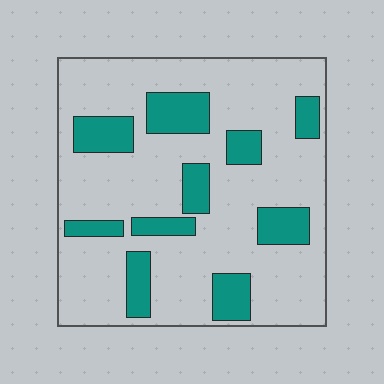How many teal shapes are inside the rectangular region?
10.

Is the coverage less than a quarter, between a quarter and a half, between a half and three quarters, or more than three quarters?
Less than a quarter.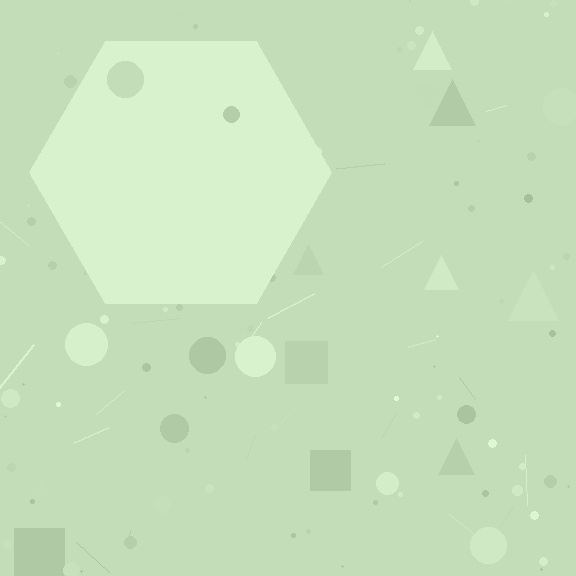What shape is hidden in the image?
A hexagon is hidden in the image.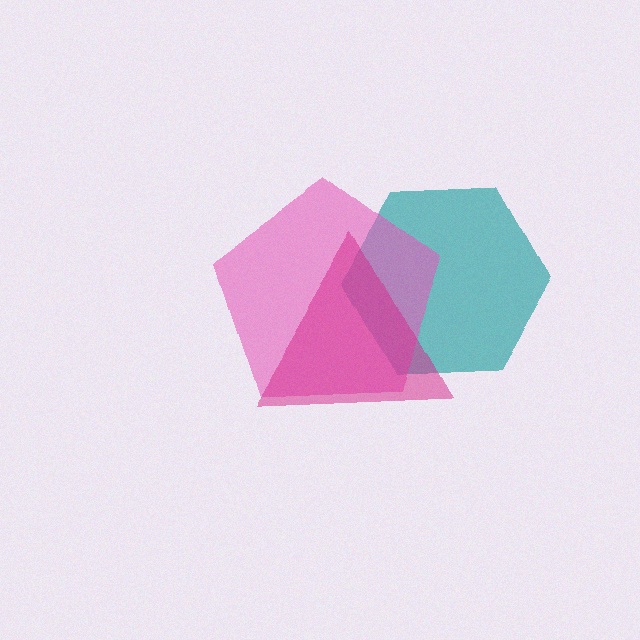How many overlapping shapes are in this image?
There are 3 overlapping shapes in the image.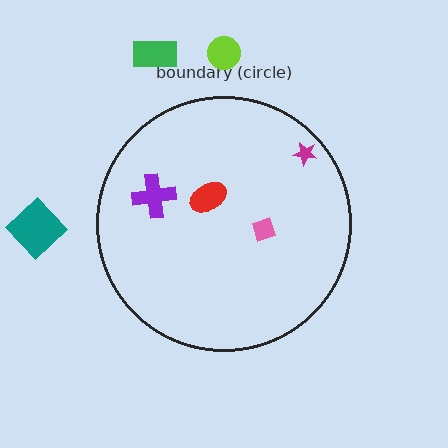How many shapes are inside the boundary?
4 inside, 3 outside.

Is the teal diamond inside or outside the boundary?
Outside.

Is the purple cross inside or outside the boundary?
Inside.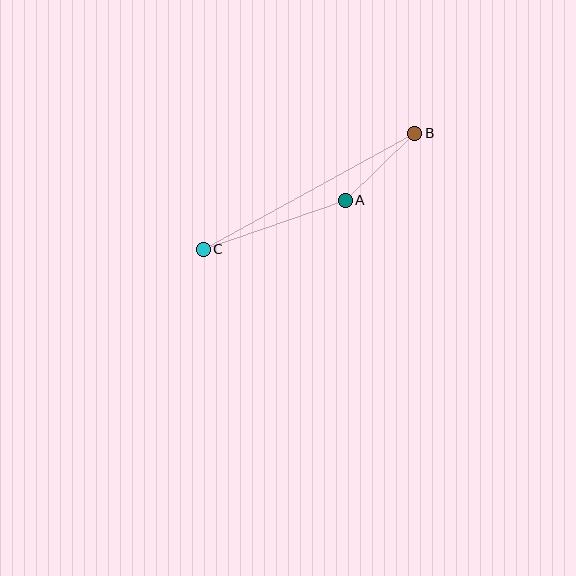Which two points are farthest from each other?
Points B and C are farthest from each other.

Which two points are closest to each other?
Points A and B are closest to each other.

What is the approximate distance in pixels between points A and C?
The distance between A and C is approximately 150 pixels.